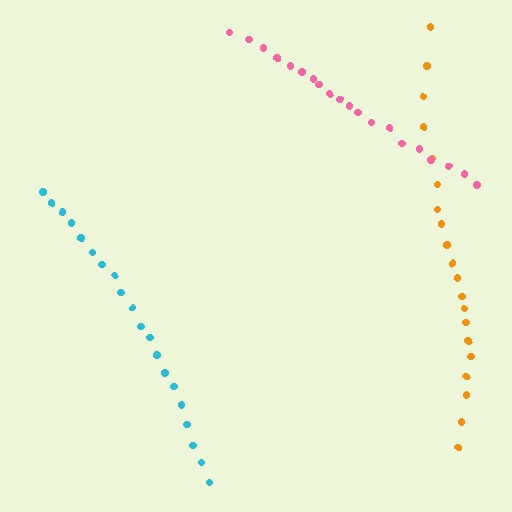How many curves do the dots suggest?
There are 3 distinct paths.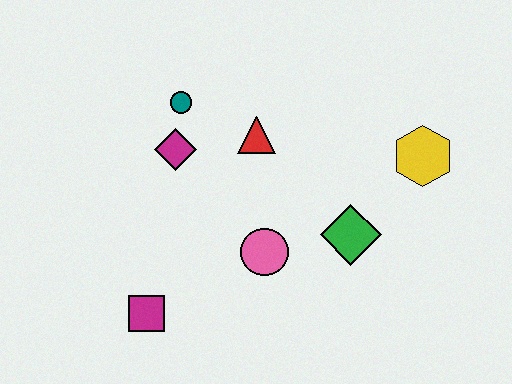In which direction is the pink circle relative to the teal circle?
The pink circle is below the teal circle.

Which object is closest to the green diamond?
The pink circle is closest to the green diamond.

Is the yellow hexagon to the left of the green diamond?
No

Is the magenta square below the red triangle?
Yes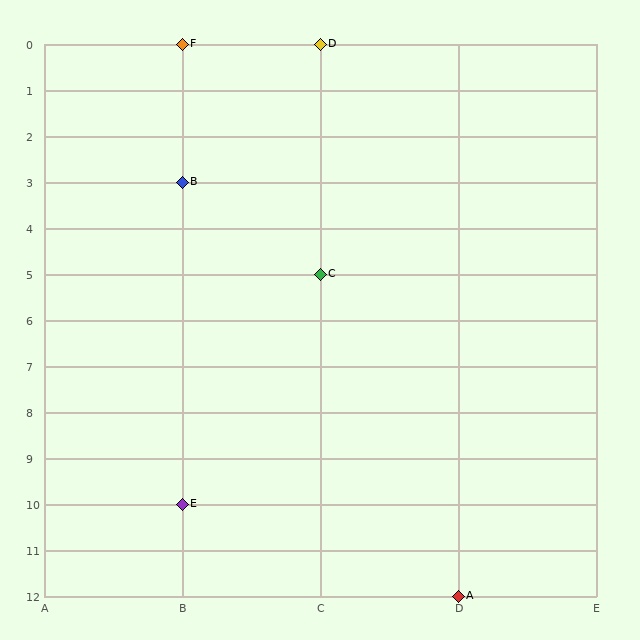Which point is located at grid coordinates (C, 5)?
Point C is at (C, 5).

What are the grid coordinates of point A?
Point A is at grid coordinates (D, 12).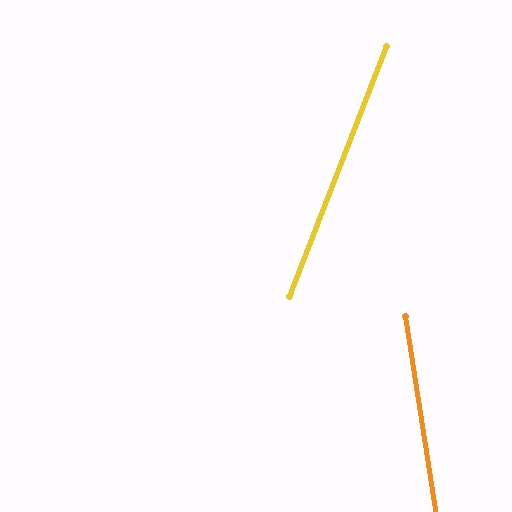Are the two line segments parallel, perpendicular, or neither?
Neither parallel nor perpendicular — they differ by about 30°.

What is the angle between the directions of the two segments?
Approximately 30 degrees.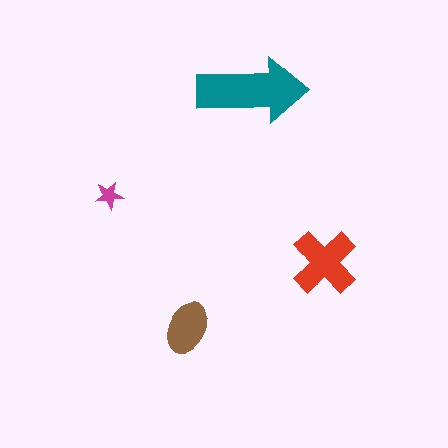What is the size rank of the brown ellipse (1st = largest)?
3rd.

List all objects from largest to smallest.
The teal arrow, the red cross, the brown ellipse, the magenta star.